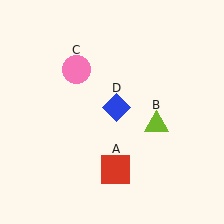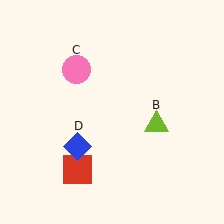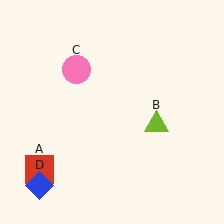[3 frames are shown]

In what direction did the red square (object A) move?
The red square (object A) moved left.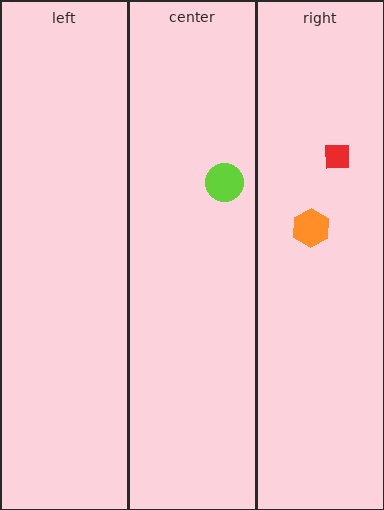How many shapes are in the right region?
2.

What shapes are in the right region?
The red square, the orange hexagon.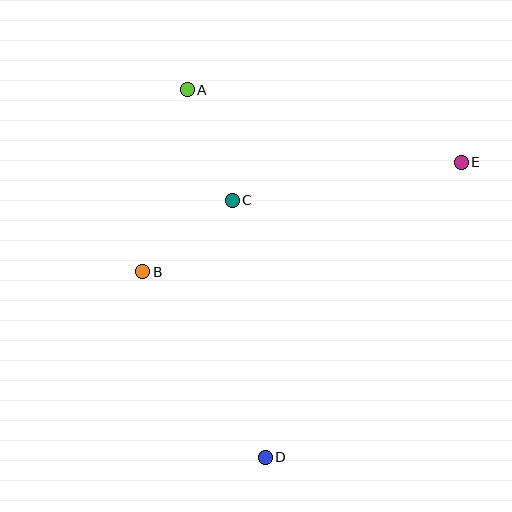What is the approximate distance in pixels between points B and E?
The distance between B and E is approximately 337 pixels.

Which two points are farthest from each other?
Points A and D are farthest from each other.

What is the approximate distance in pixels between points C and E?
The distance between C and E is approximately 232 pixels.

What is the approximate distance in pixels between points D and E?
The distance between D and E is approximately 354 pixels.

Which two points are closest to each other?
Points B and C are closest to each other.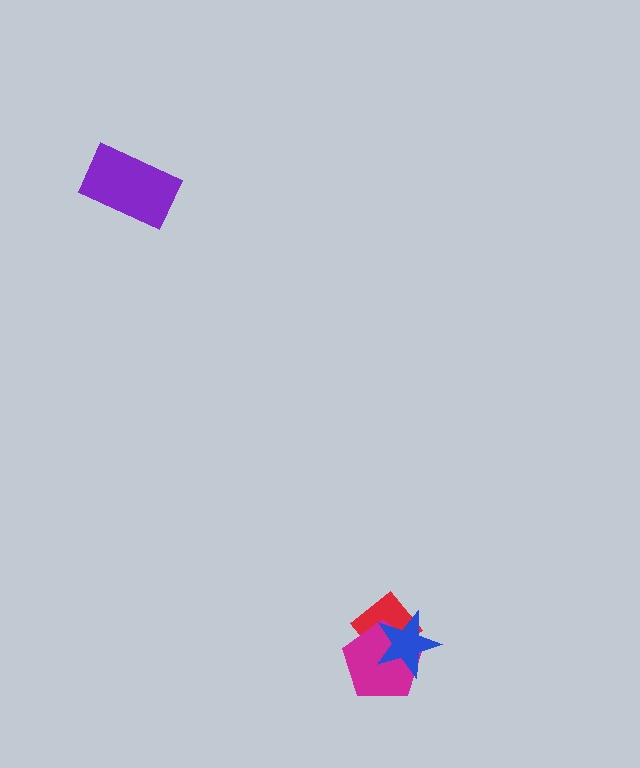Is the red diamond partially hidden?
Yes, it is partially covered by another shape.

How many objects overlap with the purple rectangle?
0 objects overlap with the purple rectangle.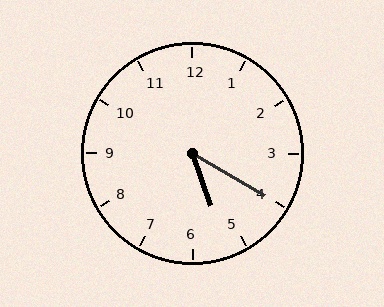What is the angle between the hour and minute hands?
Approximately 40 degrees.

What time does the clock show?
5:20.